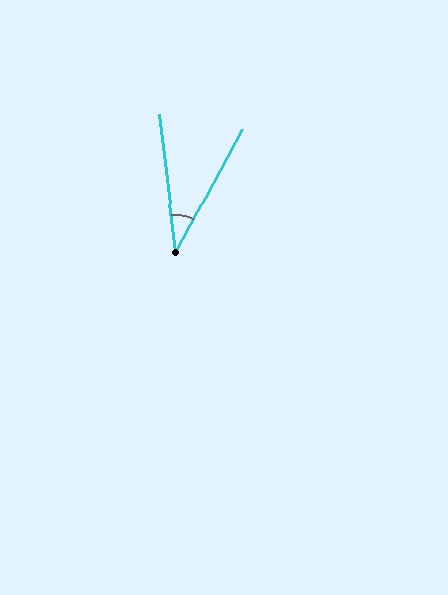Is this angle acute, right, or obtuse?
It is acute.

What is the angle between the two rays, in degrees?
Approximately 35 degrees.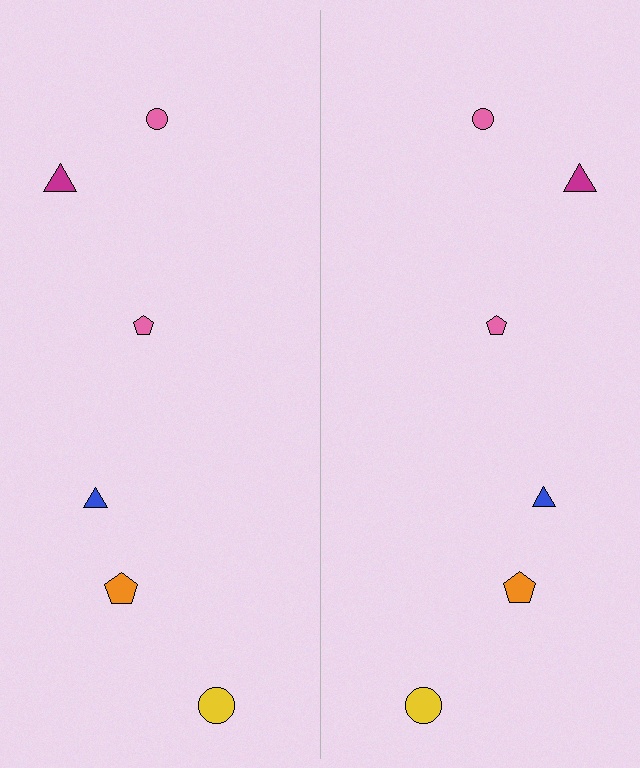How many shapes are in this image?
There are 12 shapes in this image.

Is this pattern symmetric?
Yes, this pattern has bilateral (reflection) symmetry.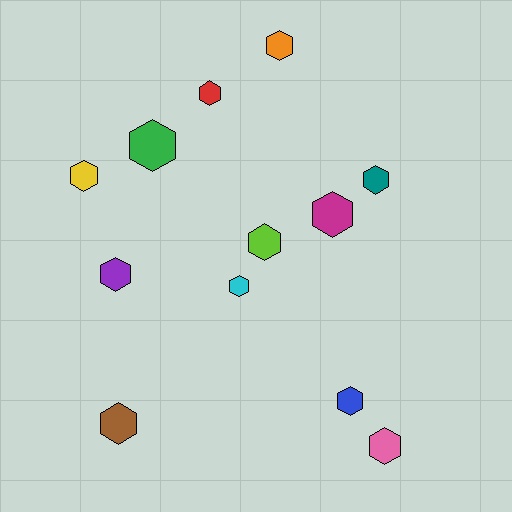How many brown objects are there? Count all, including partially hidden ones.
There is 1 brown object.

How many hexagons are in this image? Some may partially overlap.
There are 12 hexagons.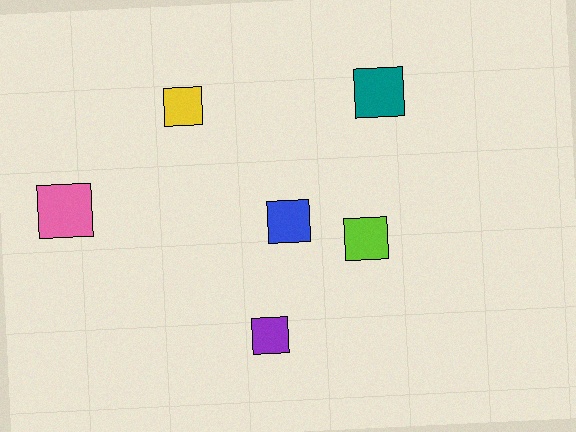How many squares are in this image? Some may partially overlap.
There are 6 squares.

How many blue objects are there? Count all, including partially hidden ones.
There is 1 blue object.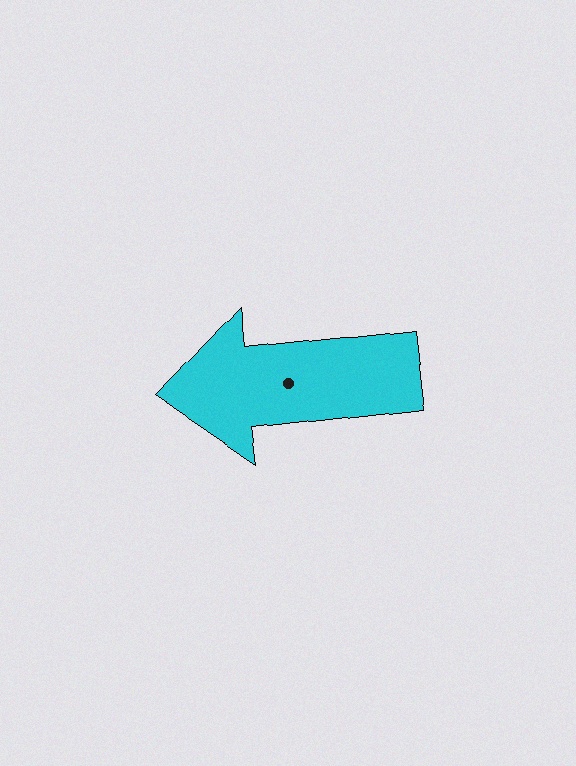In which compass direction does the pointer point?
West.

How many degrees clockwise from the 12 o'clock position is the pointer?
Approximately 264 degrees.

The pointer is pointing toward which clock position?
Roughly 9 o'clock.